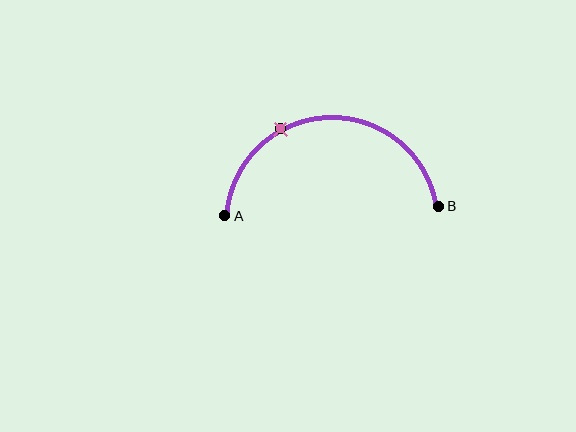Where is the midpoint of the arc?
The arc midpoint is the point on the curve farthest from the straight line joining A and B. It sits above that line.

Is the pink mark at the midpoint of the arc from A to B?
No. The pink mark lies on the arc but is closer to endpoint A. The arc midpoint would be at the point on the curve equidistant along the arc from both A and B.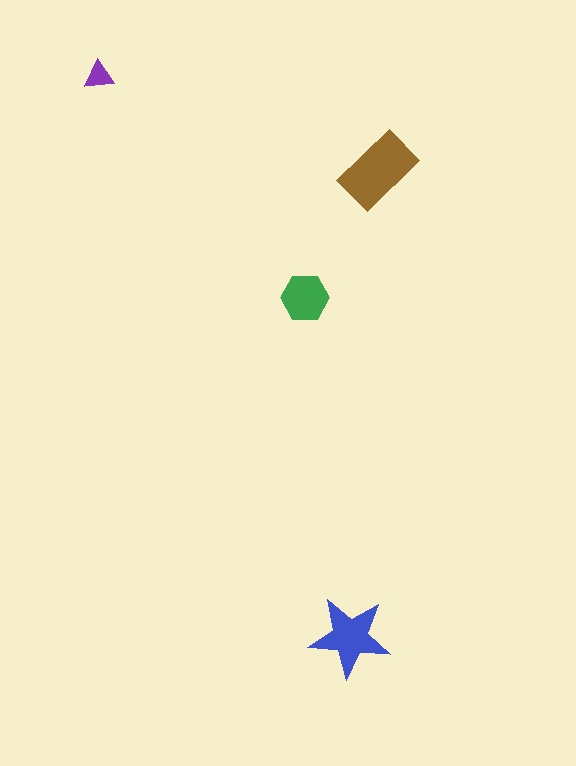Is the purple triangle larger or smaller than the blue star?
Smaller.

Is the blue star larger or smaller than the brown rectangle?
Smaller.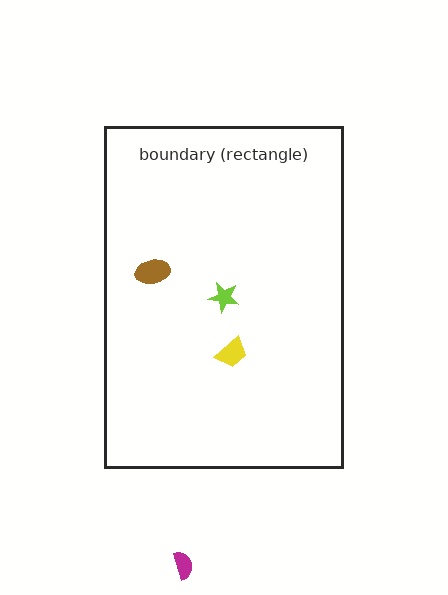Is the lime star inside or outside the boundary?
Inside.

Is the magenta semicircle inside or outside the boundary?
Outside.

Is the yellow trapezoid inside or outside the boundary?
Inside.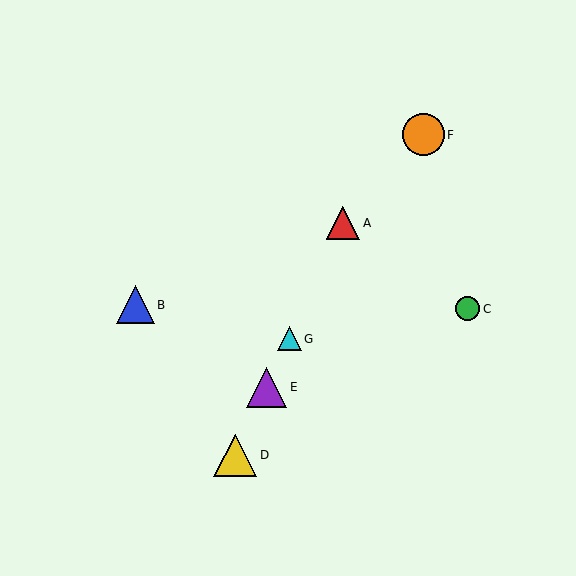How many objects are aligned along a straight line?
4 objects (A, D, E, G) are aligned along a straight line.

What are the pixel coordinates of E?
Object E is at (267, 387).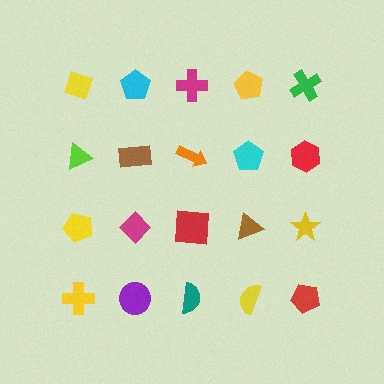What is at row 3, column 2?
A magenta diamond.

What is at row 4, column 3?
A teal semicircle.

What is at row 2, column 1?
A lime triangle.